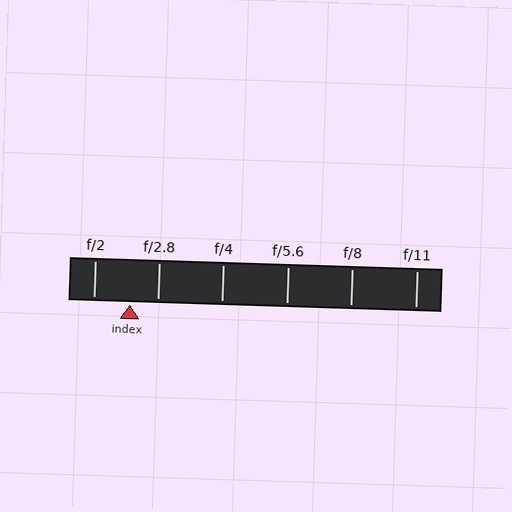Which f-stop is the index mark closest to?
The index mark is closest to f/2.8.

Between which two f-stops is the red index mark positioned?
The index mark is between f/2 and f/2.8.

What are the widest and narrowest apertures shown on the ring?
The widest aperture shown is f/2 and the narrowest is f/11.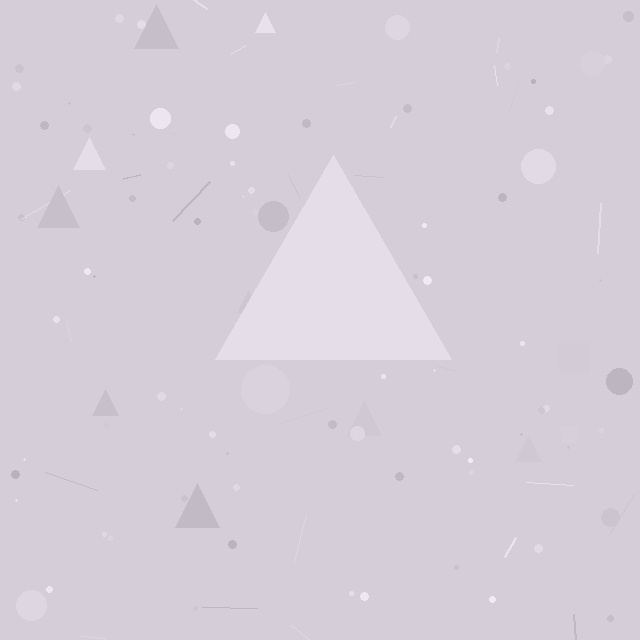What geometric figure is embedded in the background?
A triangle is embedded in the background.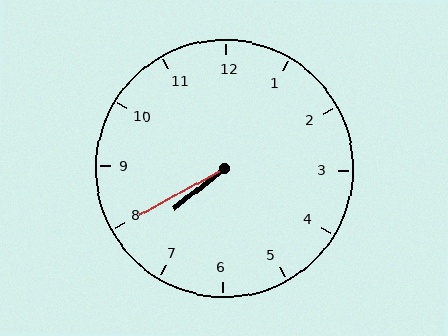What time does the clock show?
7:40.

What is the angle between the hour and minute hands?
Approximately 10 degrees.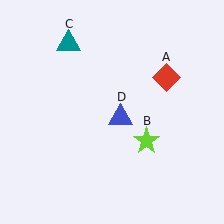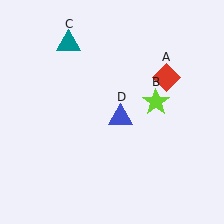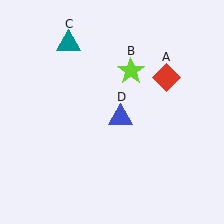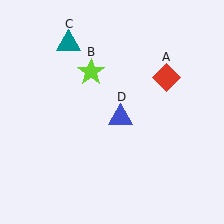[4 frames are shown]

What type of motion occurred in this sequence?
The lime star (object B) rotated counterclockwise around the center of the scene.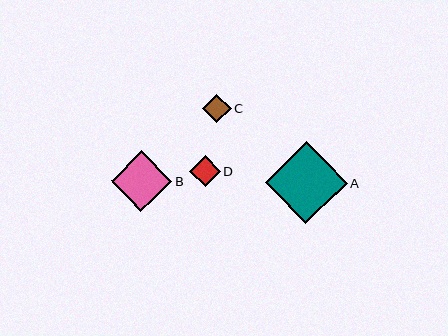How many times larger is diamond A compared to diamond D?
Diamond A is approximately 2.7 times the size of diamond D.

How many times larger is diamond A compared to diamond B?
Diamond A is approximately 1.4 times the size of diamond B.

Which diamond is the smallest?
Diamond C is the smallest with a size of approximately 29 pixels.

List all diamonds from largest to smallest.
From largest to smallest: A, B, D, C.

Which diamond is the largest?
Diamond A is the largest with a size of approximately 82 pixels.